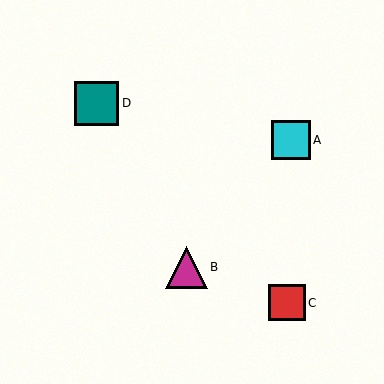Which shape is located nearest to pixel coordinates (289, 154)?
The cyan square (labeled A) at (291, 140) is nearest to that location.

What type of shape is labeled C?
Shape C is a red square.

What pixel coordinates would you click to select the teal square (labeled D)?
Click at (97, 103) to select the teal square D.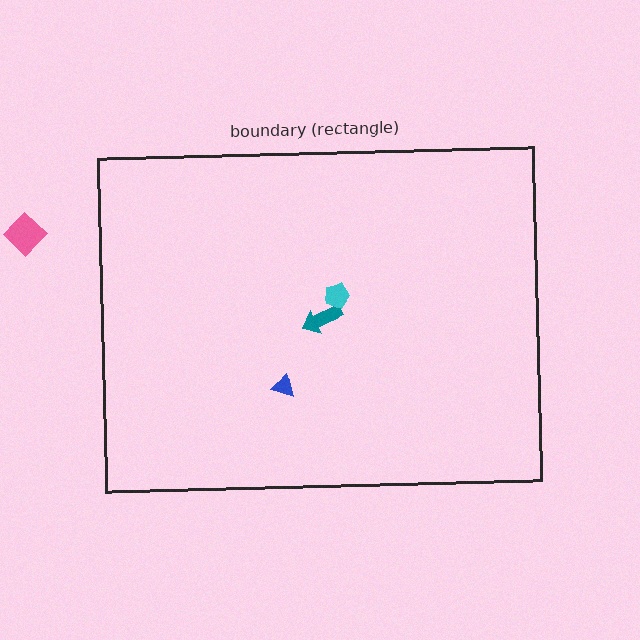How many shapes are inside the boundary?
3 inside, 1 outside.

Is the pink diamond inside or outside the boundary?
Outside.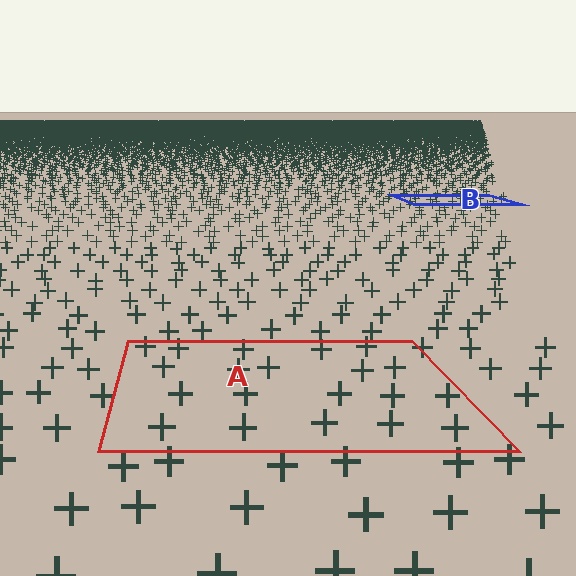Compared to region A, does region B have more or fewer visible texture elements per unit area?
Region B has more texture elements per unit area — they are packed more densely because it is farther away.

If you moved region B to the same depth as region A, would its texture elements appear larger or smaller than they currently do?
They would appear larger. At a closer depth, the same texture elements are projected at a bigger on-screen size.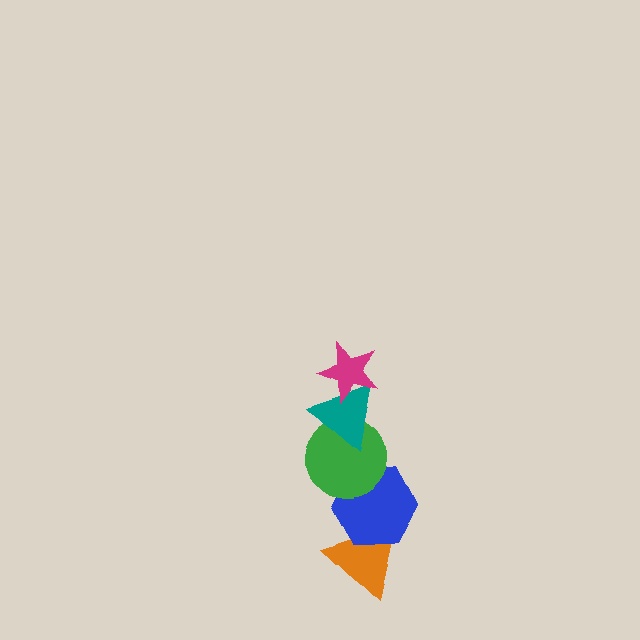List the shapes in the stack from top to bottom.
From top to bottom: the magenta star, the teal triangle, the green circle, the blue hexagon, the orange triangle.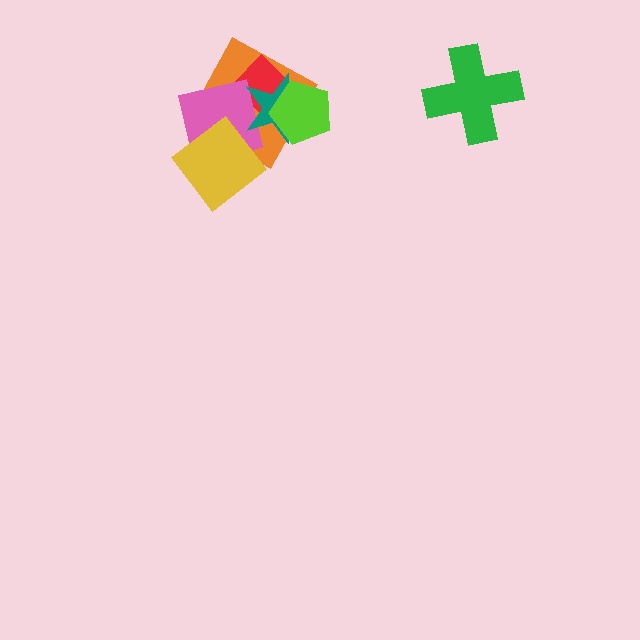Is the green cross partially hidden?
No, no other shape covers it.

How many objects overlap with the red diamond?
4 objects overlap with the red diamond.